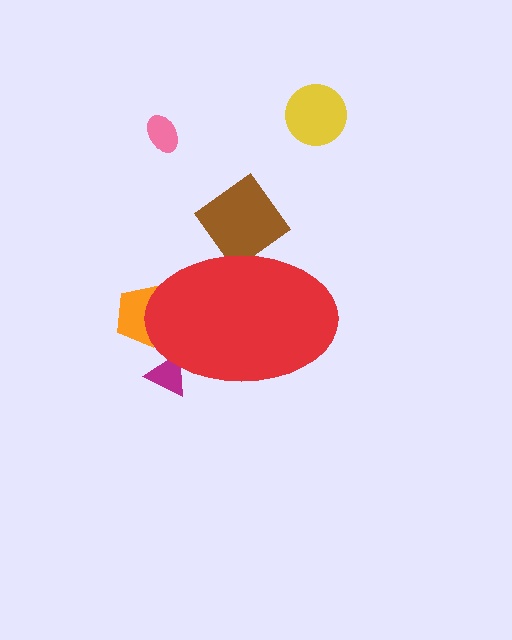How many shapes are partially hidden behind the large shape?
3 shapes are partially hidden.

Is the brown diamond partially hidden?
Yes, the brown diamond is partially hidden behind the red ellipse.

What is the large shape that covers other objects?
A red ellipse.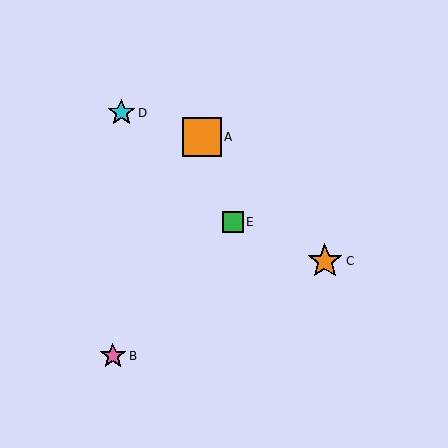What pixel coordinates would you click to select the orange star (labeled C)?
Click at (325, 262) to select the orange star C.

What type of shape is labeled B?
Shape B is a pink star.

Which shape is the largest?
The orange square (labeled A) is the largest.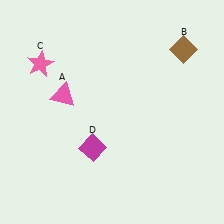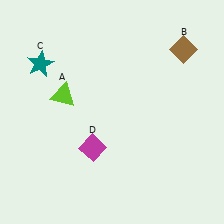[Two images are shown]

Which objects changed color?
A changed from pink to lime. C changed from pink to teal.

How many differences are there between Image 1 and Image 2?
There are 2 differences between the two images.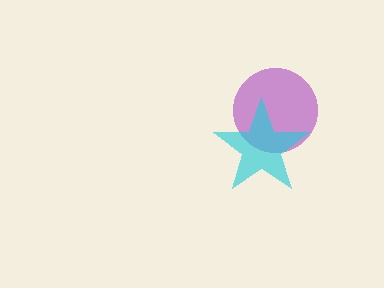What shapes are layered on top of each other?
The layered shapes are: a purple circle, a cyan star.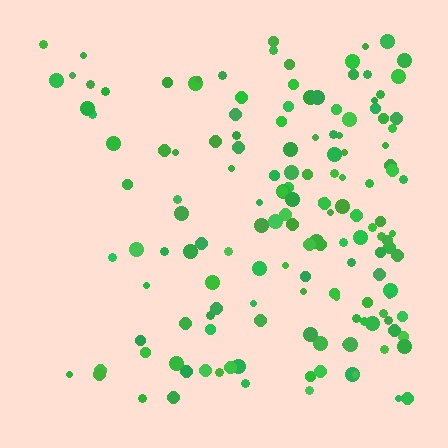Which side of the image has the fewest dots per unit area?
The left.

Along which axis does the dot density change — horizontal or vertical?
Horizontal.